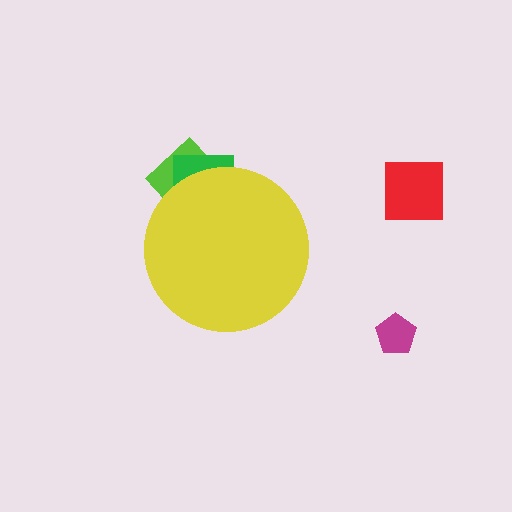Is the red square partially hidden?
No, the red square is fully visible.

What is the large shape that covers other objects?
A yellow circle.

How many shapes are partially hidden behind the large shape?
2 shapes are partially hidden.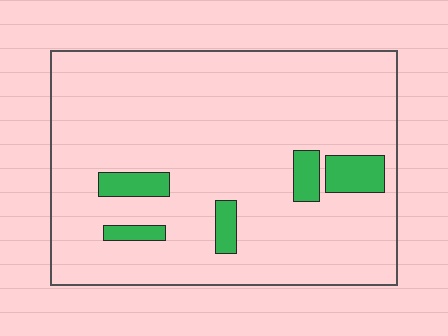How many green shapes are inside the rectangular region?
5.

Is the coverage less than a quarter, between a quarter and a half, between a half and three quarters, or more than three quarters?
Less than a quarter.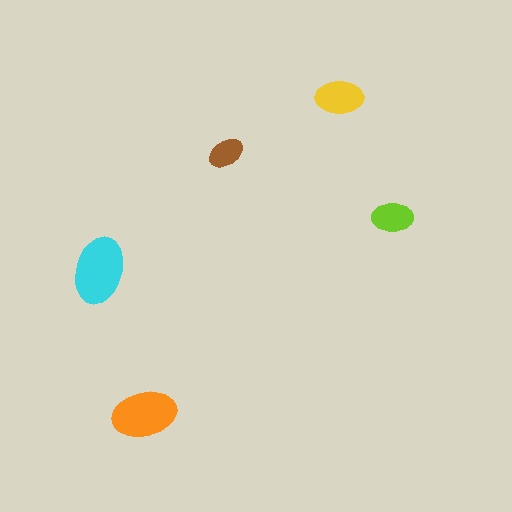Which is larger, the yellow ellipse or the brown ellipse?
The yellow one.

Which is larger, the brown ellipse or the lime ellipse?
The lime one.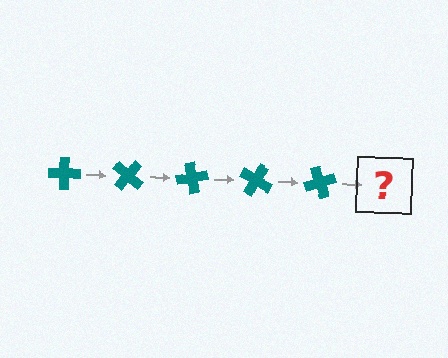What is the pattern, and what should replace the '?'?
The pattern is that the cross rotates 40 degrees each step. The '?' should be a teal cross rotated 200 degrees.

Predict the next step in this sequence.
The next step is a teal cross rotated 200 degrees.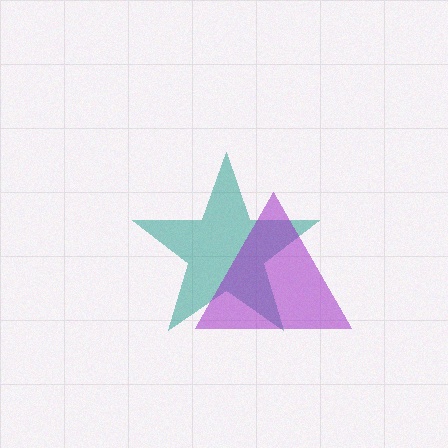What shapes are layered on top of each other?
The layered shapes are: a teal star, a purple triangle.